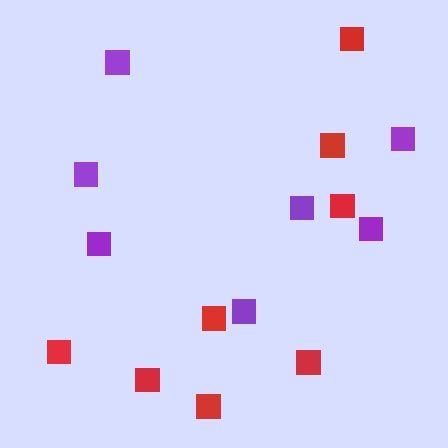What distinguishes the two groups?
There are 2 groups: one group of red squares (8) and one group of purple squares (7).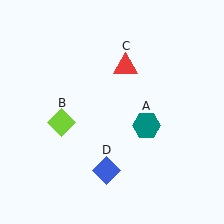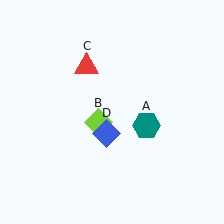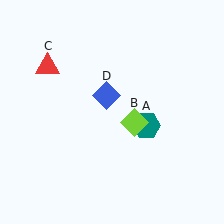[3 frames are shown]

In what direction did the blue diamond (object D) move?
The blue diamond (object D) moved up.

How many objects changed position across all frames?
3 objects changed position: lime diamond (object B), red triangle (object C), blue diamond (object D).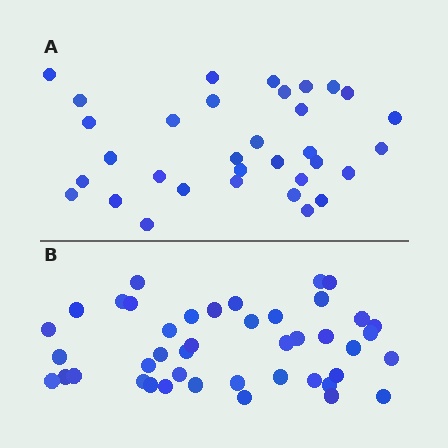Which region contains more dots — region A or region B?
Region B (the bottom region) has more dots.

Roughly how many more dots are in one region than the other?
Region B has roughly 10 or so more dots than region A.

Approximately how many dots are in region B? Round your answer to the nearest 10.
About 40 dots. (The exact count is 43, which rounds to 40.)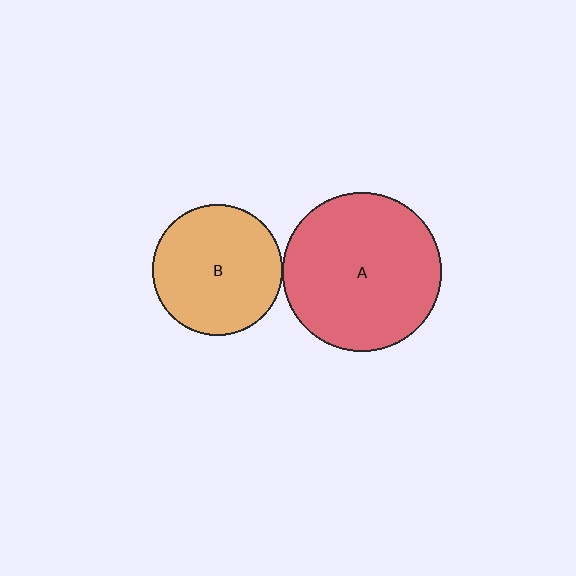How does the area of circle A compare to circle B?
Approximately 1.5 times.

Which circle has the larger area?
Circle A (red).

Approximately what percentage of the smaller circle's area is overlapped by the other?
Approximately 5%.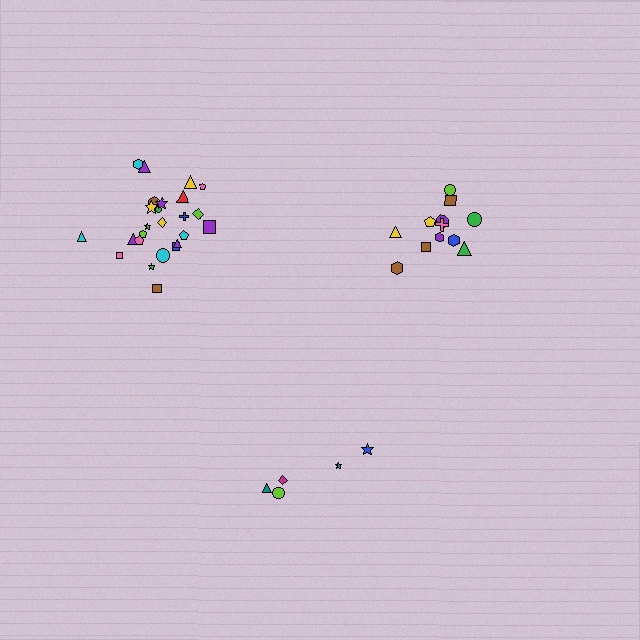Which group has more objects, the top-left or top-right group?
The top-left group.